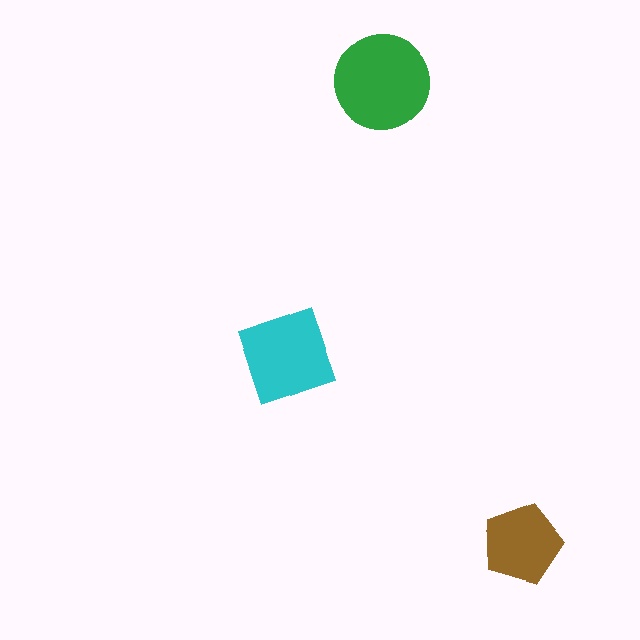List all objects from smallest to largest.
The brown pentagon, the cyan square, the green circle.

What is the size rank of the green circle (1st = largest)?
1st.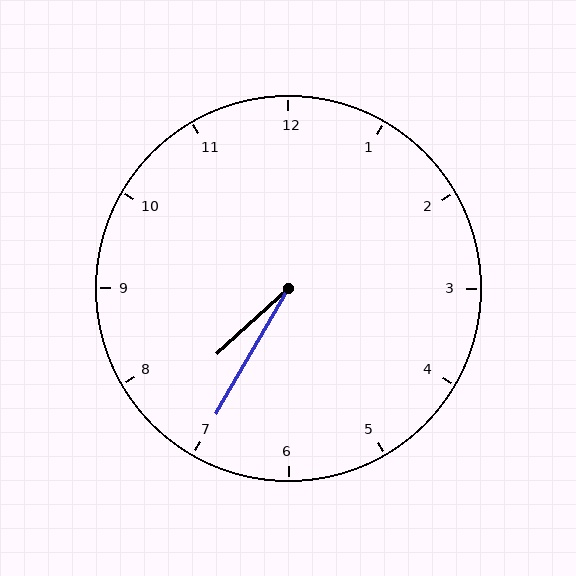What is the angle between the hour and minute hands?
Approximately 18 degrees.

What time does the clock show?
7:35.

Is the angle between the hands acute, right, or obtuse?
It is acute.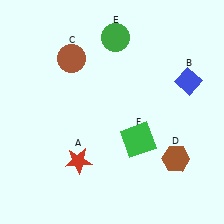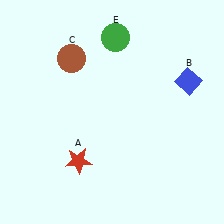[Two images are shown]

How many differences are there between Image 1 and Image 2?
There are 2 differences between the two images.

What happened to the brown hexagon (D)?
The brown hexagon (D) was removed in Image 2. It was in the bottom-right area of Image 1.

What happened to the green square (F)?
The green square (F) was removed in Image 2. It was in the bottom-right area of Image 1.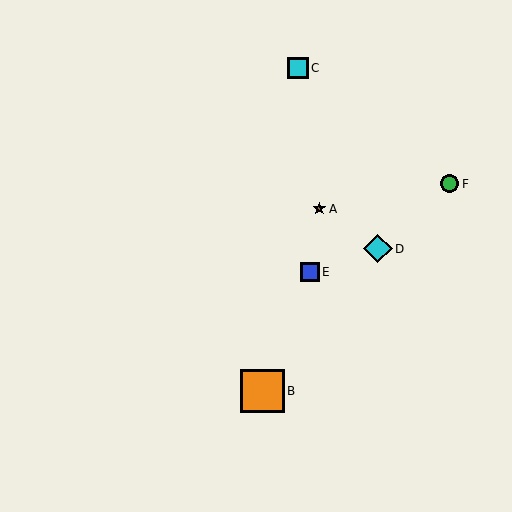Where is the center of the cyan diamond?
The center of the cyan diamond is at (378, 249).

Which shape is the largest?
The orange square (labeled B) is the largest.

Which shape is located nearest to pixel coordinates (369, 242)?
The cyan diamond (labeled D) at (378, 249) is nearest to that location.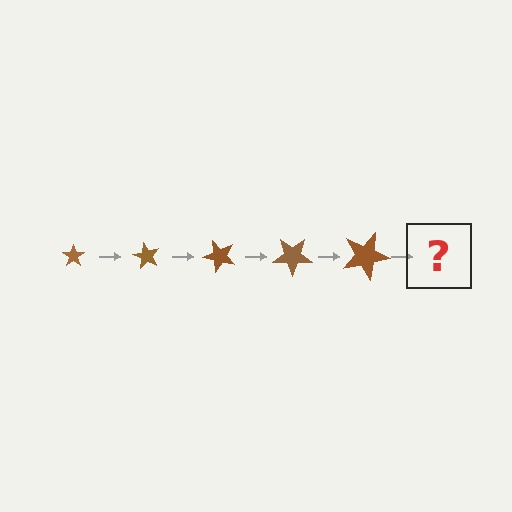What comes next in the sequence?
The next element should be a star, larger than the previous one and rotated 300 degrees from the start.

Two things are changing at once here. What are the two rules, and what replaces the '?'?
The two rules are that the star grows larger each step and it rotates 60 degrees each step. The '?' should be a star, larger than the previous one and rotated 300 degrees from the start.